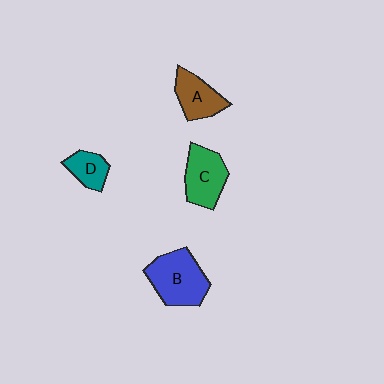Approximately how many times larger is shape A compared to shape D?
Approximately 1.4 times.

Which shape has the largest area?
Shape B (blue).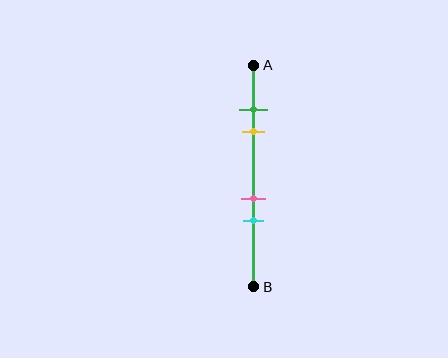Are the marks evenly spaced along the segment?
No, the marks are not evenly spaced.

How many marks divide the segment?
There are 4 marks dividing the segment.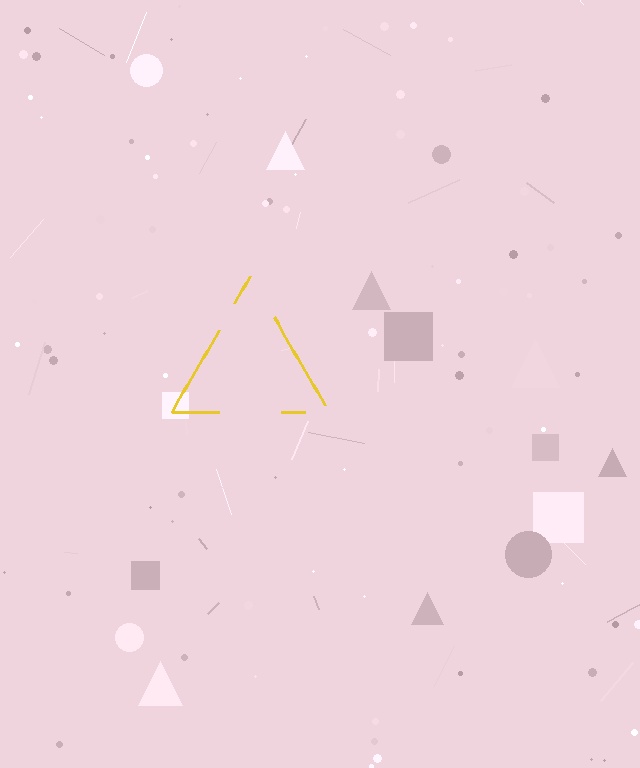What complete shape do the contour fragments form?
The contour fragments form a triangle.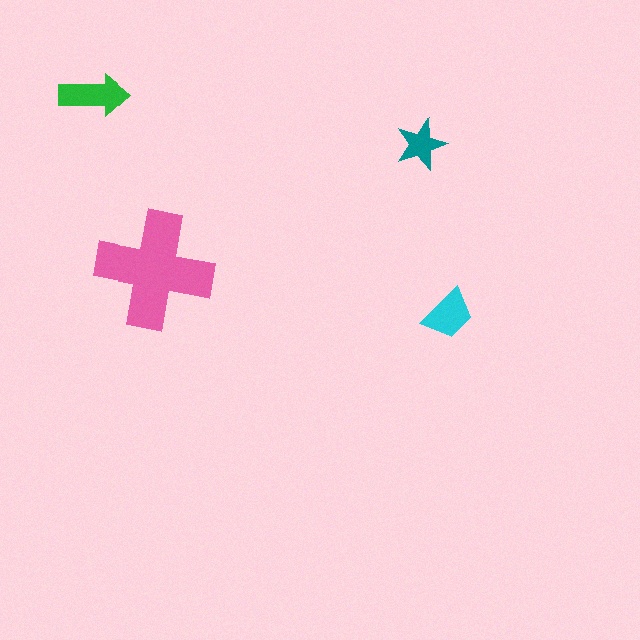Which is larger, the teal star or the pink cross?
The pink cross.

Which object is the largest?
The pink cross.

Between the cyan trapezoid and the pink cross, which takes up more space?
The pink cross.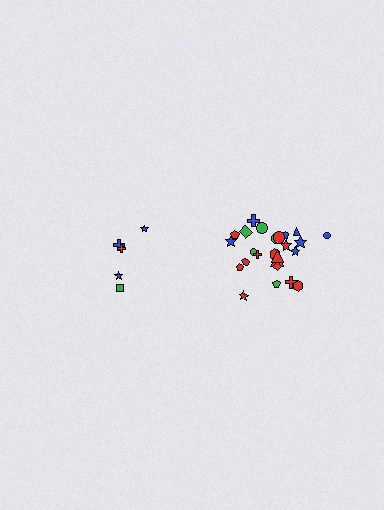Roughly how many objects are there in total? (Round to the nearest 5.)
Roughly 30 objects in total.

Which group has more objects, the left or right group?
The right group.